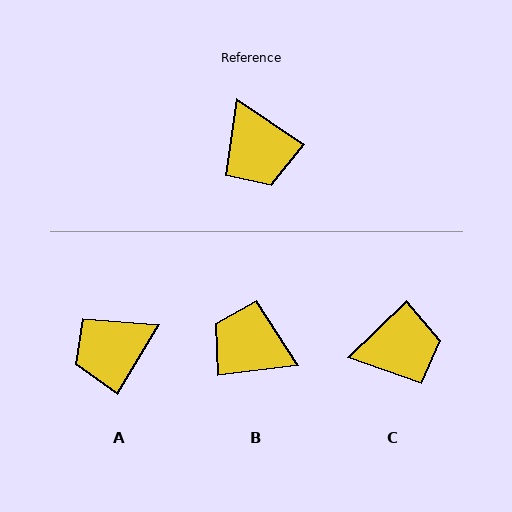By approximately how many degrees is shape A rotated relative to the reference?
Approximately 87 degrees clockwise.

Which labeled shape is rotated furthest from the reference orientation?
B, about 139 degrees away.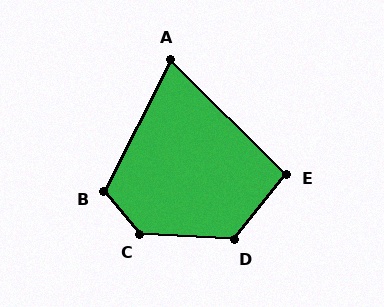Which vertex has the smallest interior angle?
A, at approximately 72 degrees.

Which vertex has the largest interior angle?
C, at approximately 133 degrees.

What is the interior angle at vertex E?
Approximately 97 degrees (obtuse).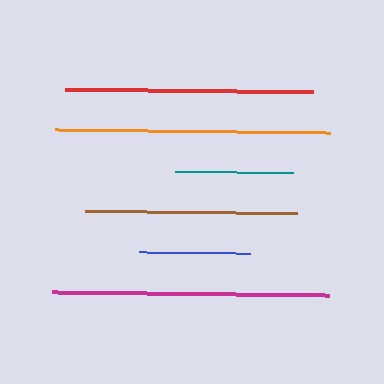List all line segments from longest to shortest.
From longest to shortest: magenta, orange, red, brown, teal, blue.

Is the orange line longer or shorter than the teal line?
The orange line is longer than the teal line.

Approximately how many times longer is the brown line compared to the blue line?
The brown line is approximately 1.9 times the length of the blue line.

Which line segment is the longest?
The magenta line is the longest at approximately 277 pixels.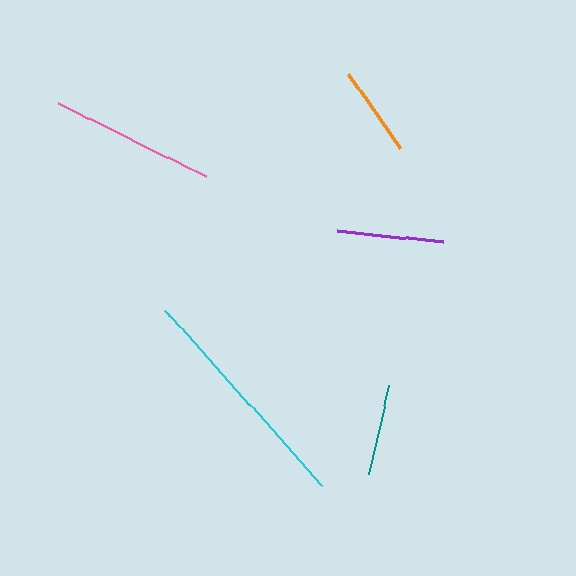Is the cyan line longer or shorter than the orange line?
The cyan line is longer than the orange line.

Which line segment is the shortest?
The orange line is the shortest at approximately 90 pixels.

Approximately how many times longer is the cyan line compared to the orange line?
The cyan line is approximately 2.6 times the length of the orange line.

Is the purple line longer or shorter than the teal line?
The purple line is longer than the teal line.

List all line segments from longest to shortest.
From longest to shortest: cyan, pink, purple, teal, orange.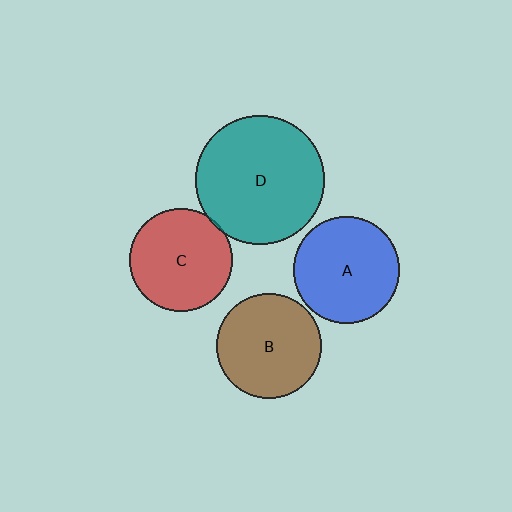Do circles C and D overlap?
Yes.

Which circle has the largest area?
Circle D (teal).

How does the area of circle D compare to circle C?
Approximately 1.6 times.